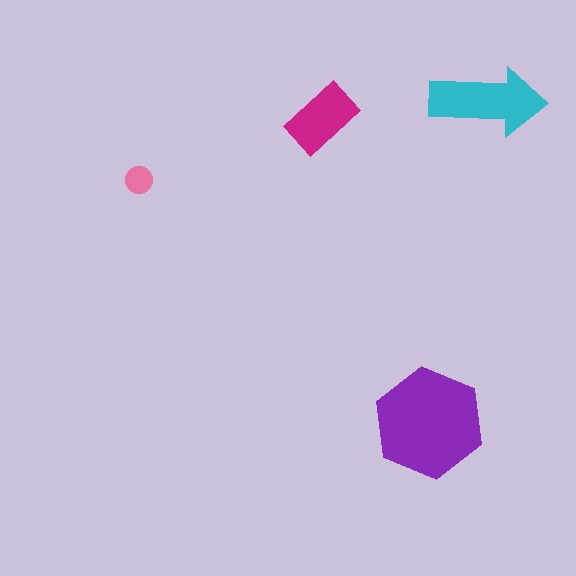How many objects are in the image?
There are 4 objects in the image.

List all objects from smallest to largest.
The pink circle, the magenta rectangle, the cyan arrow, the purple hexagon.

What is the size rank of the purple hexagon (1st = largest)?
1st.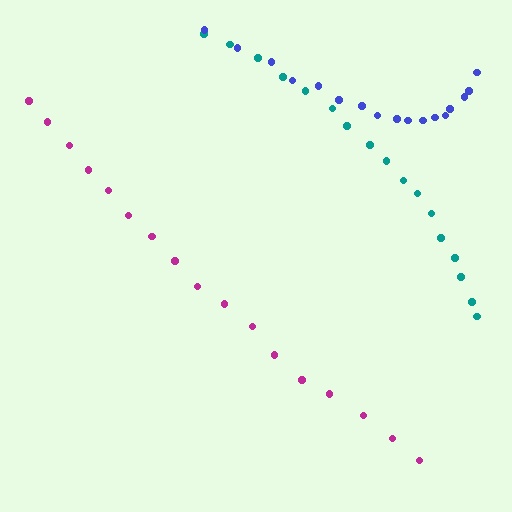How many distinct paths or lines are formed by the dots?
There are 3 distinct paths.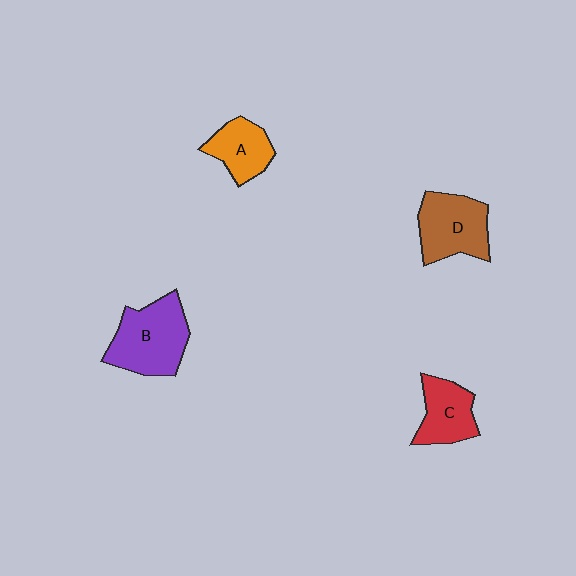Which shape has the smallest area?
Shape A (orange).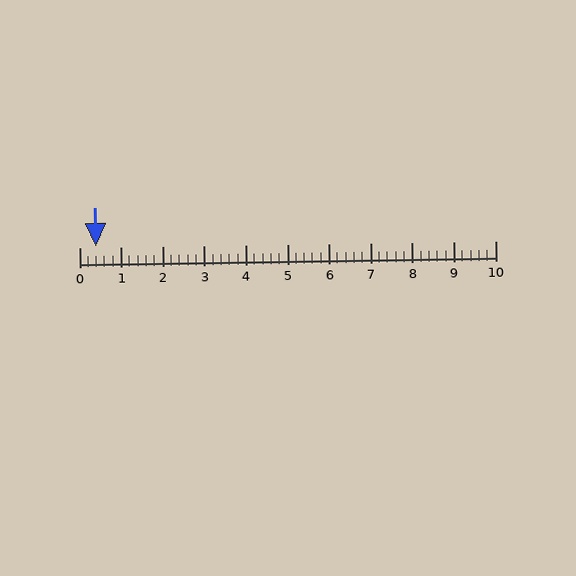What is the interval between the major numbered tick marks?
The major tick marks are spaced 1 units apart.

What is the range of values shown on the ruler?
The ruler shows values from 0 to 10.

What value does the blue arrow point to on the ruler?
The blue arrow points to approximately 0.4.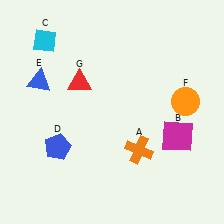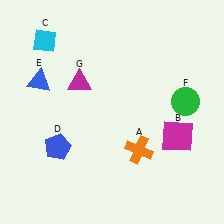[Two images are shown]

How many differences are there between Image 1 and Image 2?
There are 2 differences between the two images.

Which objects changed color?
F changed from orange to green. G changed from red to magenta.